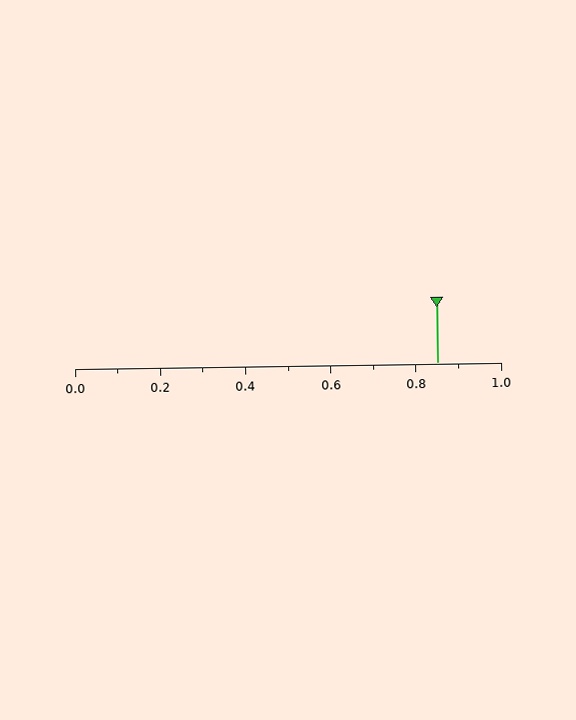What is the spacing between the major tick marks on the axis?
The major ticks are spaced 0.2 apart.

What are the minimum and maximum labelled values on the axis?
The axis runs from 0.0 to 1.0.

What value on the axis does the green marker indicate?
The marker indicates approximately 0.85.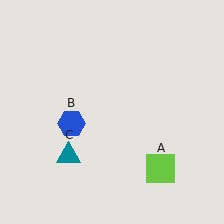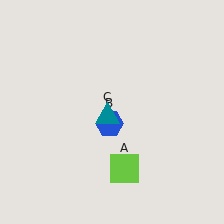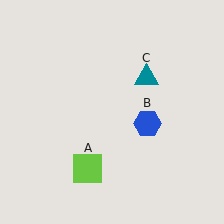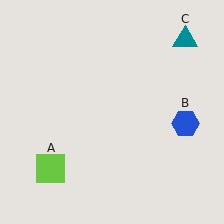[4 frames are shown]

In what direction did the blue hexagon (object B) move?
The blue hexagon (object B) moved right.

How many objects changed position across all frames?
3 objects changed position: lime square (object A), blue hexagon (object B), teal triangle (object C).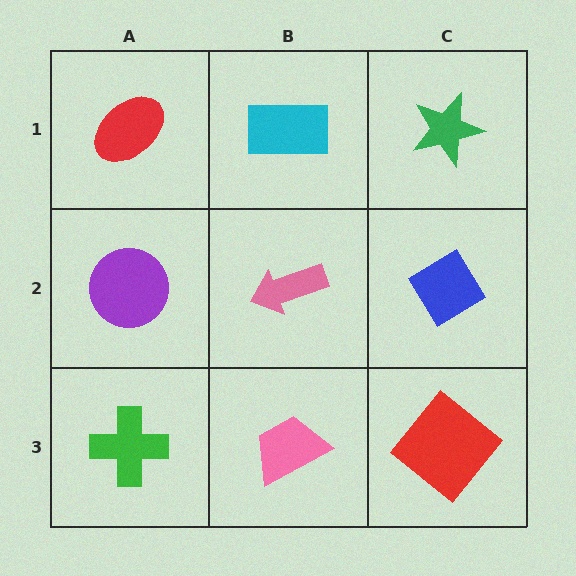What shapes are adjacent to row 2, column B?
A cyan rectangle (row 1, column B), a pink trapezoid (row 3, column B), a purple circle (row 2, column A), a blue diamond (row 2, column C).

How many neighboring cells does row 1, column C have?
2.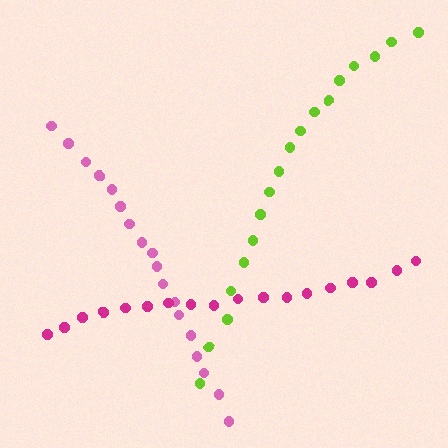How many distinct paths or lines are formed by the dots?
There are 3 distinct paths.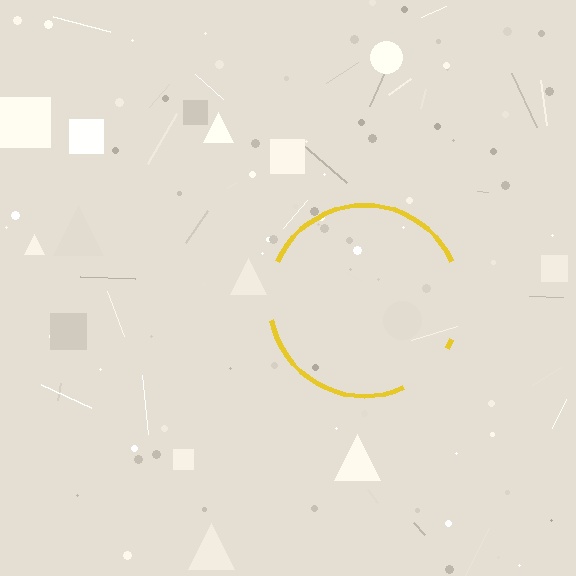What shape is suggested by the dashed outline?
The dashed outline suggests a circle.